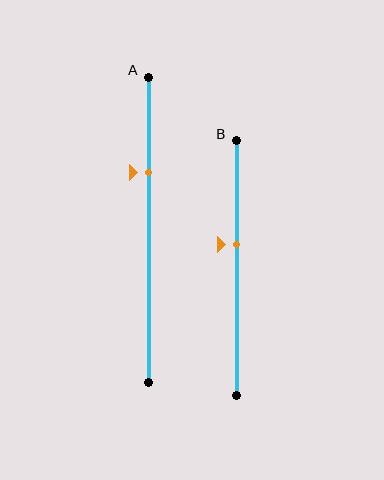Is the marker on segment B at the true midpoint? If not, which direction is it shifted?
No, the marker on segment B is shifted upward by about 9% of the segment length.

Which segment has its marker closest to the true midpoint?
Segment B has its marker closest to the true midpoint.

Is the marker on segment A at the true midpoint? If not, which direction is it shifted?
No, the marker on segment A is shifted upward by about 19% of the segment length.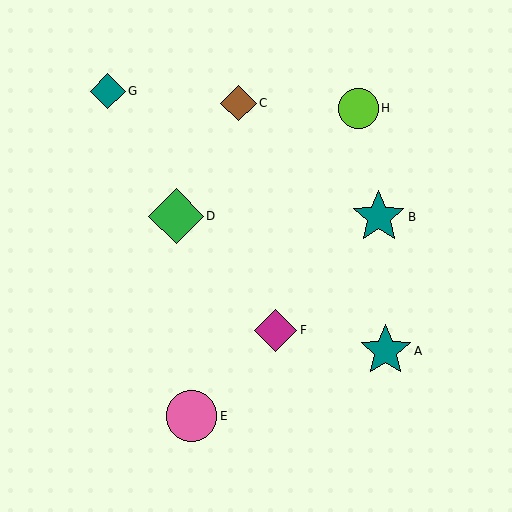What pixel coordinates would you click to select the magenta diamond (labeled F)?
Click at (276, 330) to select the magenta diamond F.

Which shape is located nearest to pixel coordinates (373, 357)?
The teal star (labeled A) at (386, 351) is nearest to that location.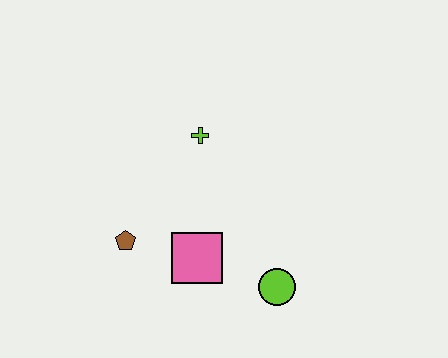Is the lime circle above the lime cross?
No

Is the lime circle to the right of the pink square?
Yes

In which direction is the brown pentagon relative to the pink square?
The brown pentagon is to the left of the pink square.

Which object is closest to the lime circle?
The pink square is closest to the lime circle.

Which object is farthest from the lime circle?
The lime cross is farthest from the lime circle.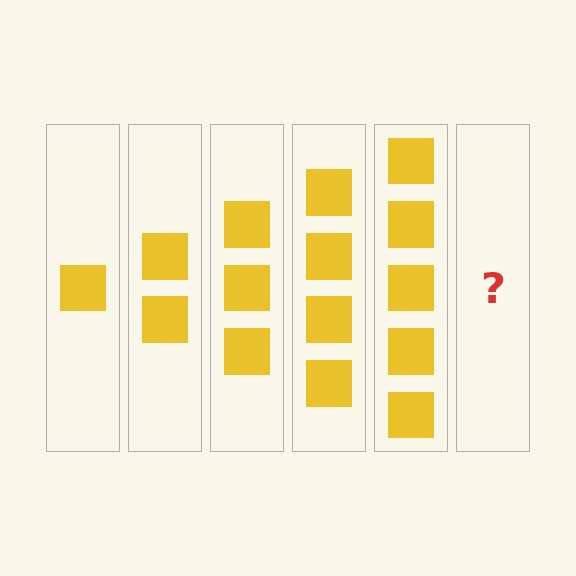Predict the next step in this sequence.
The next step is 6 squares.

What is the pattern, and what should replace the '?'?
The pattern is that each step adds one more square. The '?' should be 6 squares.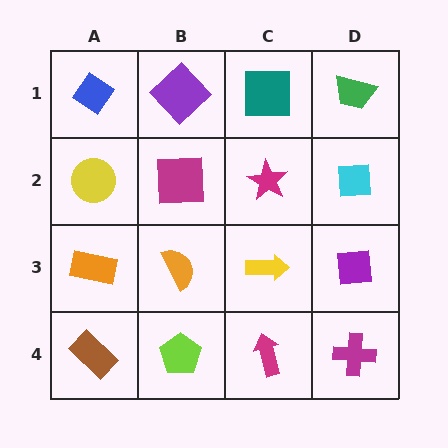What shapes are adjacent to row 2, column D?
A green trapezoid (row 1, column D), a purple square (row 3, column D), a magenta star (row 2, column C).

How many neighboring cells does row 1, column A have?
2.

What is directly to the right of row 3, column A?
An orange semicircle.